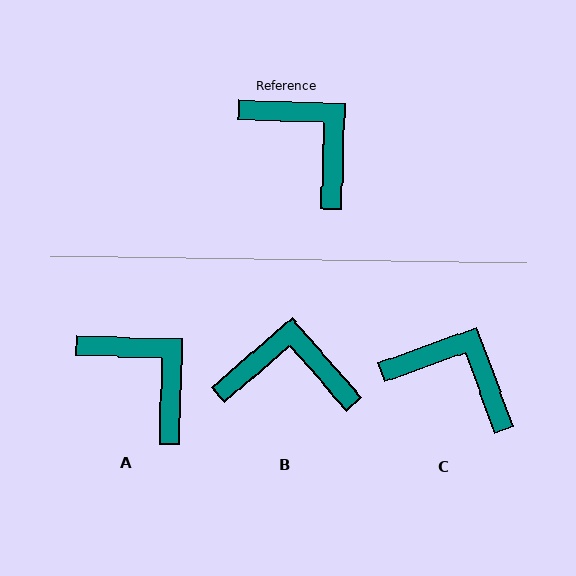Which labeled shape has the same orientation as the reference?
A.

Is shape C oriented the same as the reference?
No, it is off by about 22 degrees.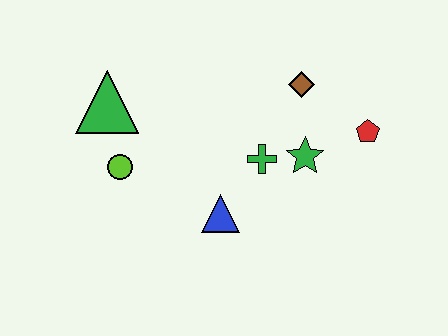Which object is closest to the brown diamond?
The green star is closest to the brown diamond.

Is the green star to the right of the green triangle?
Yes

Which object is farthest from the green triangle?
The red pentagon is farthest from the green triangle.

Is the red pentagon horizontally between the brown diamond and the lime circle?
No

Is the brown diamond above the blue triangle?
Yes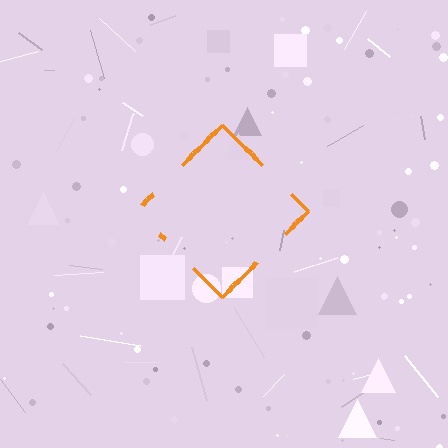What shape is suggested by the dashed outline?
The dashed outline suggests a diamond.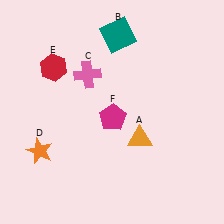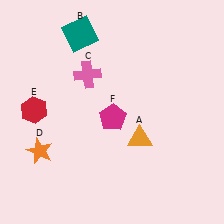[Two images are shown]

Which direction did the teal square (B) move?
The teal square (B) moved left.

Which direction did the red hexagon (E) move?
The red hexagon (E) moved down.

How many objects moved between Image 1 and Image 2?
2 objects moved between the two images.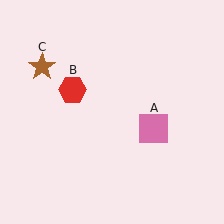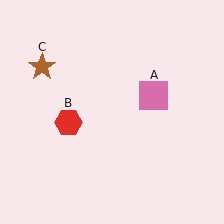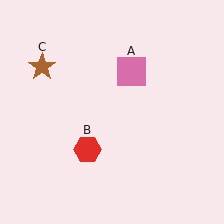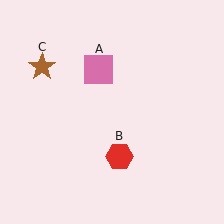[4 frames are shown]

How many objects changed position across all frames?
2 objects changed position: pink square (object A), red hexagon (object B).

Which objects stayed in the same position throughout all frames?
Brown star (object C) remained stationary.